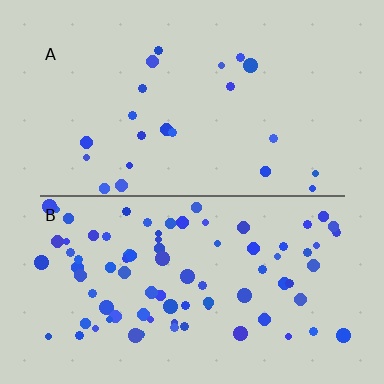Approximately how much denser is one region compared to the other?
Approximately 3.8× — region B over region A.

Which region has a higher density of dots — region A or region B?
B (the bottom).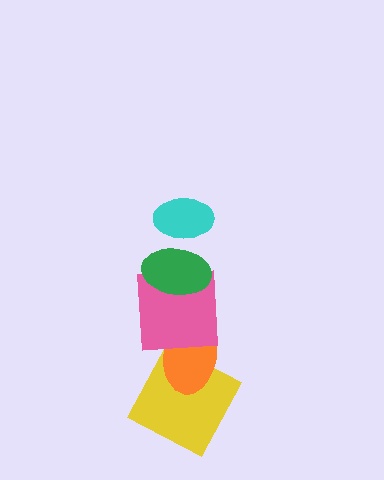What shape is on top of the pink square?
The green ellipse is on top of the pink square.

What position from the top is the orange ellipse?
The orange ellipse is 4th from the top.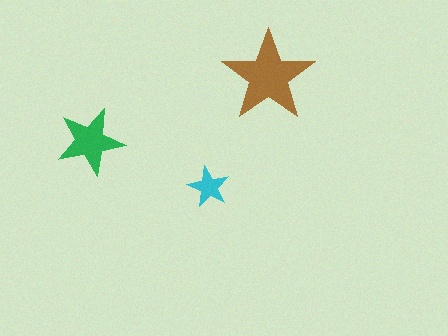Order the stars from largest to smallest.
the brown one, the green one, the cyan one.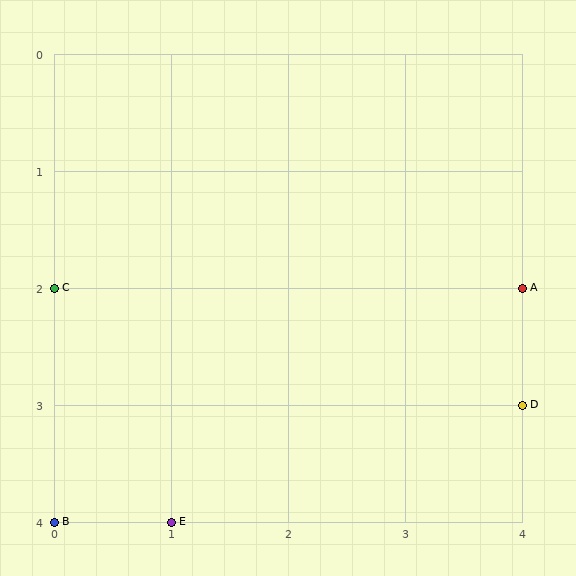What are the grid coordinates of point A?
Point A is at grid coordinates (4, 2).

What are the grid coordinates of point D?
Point D is at grid coordinates (4, 3).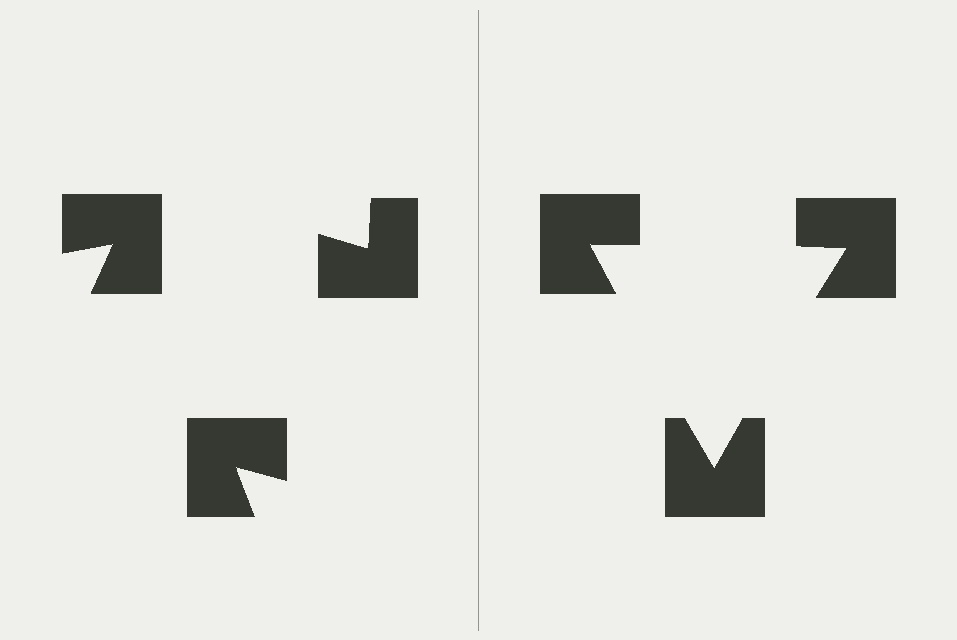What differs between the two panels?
The notched squares are positioned identically on both sides; only the wedge orientations differ. On the right they align to a triangle; on the left they are misaligned.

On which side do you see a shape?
An illusory triangle appears on the right side. On the left side the wedge cuts are rotated, so no coherent shape forms.